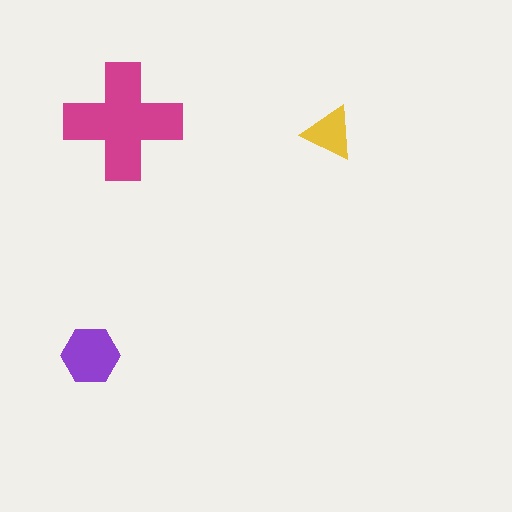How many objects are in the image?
There are 3 objects in the image.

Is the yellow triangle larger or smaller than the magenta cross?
Smaller.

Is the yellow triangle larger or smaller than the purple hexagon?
Smaller.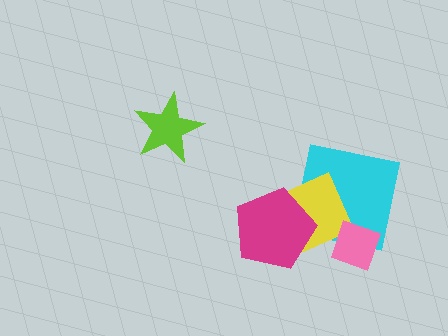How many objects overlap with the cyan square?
3 objects overlap with the cyan square.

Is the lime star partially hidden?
No, no other shape covers it.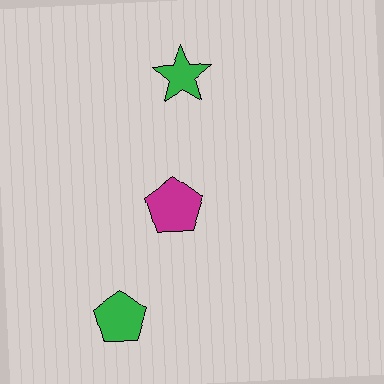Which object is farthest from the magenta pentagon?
The green star is farthest from the magenta pentagon.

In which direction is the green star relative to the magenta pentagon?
The green star is above the magenta pentagon.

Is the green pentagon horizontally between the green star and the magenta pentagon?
No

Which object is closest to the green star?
The magenta pentagon is closest to the green star.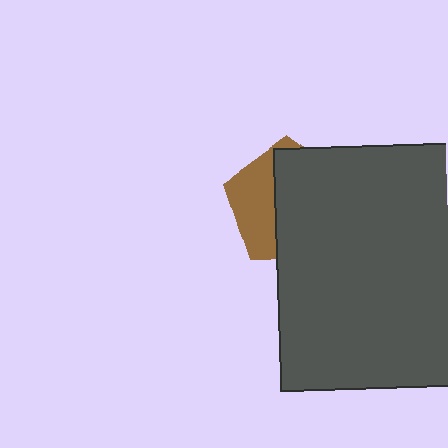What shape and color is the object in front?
The object in front is a dark gray rectangle.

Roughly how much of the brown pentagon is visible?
A small part of it is visible (roughly 37%).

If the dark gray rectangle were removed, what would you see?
You would see the complete brown pentagon.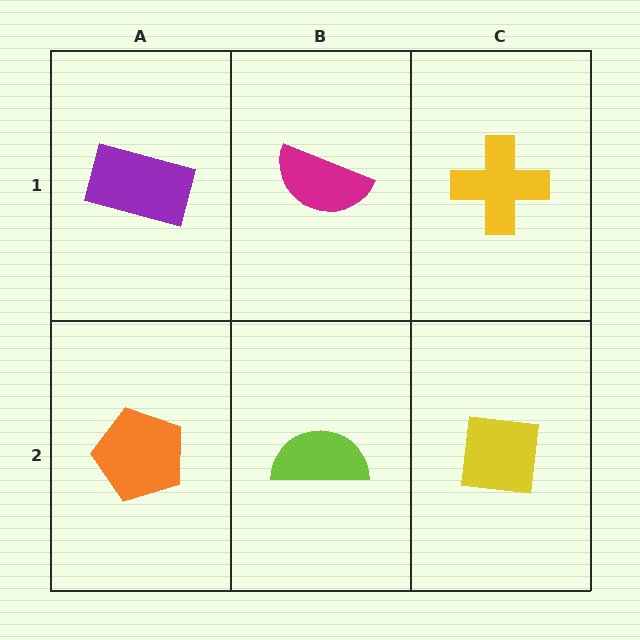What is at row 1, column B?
A magenta semicircle.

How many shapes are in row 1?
3 shapes.